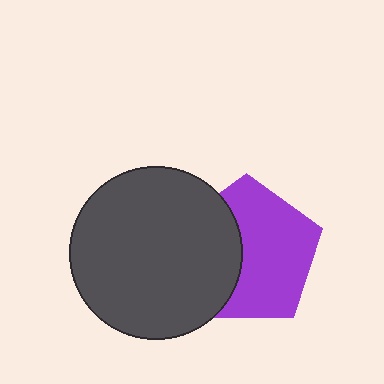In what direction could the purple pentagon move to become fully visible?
The purple pentagon could move right. That would shift it out from behind the dark gray circle entirely.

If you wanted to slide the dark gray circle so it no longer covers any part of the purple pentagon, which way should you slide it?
Slide it left — that is the most direct way to separate the two shapes.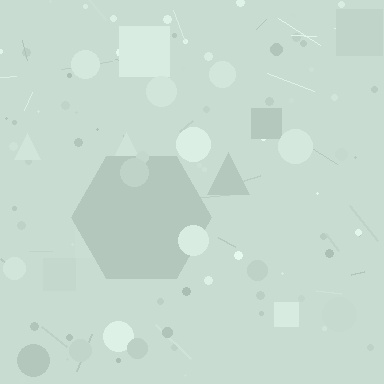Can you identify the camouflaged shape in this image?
The camouflaged shape is a hexagon.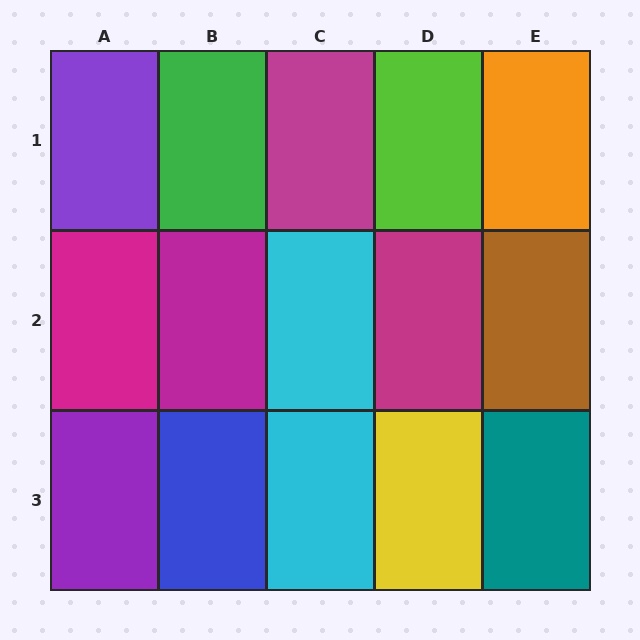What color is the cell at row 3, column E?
Teal.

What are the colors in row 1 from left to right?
Purple, green, magenta, lime, orange.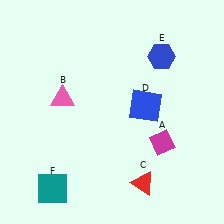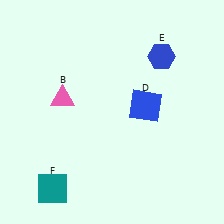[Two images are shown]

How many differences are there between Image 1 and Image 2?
There are 2 differences between the two images.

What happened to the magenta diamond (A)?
The magenta diamond (A) was removed in Image 2. It was in the bottom-right area of Image 1.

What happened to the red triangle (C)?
The red triangle (C) was removed in Image 2. It was in the bottom-right area of Image 1.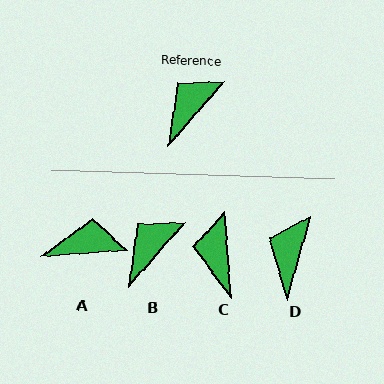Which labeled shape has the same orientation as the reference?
B.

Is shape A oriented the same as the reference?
No, it is off by about 44 degrees.